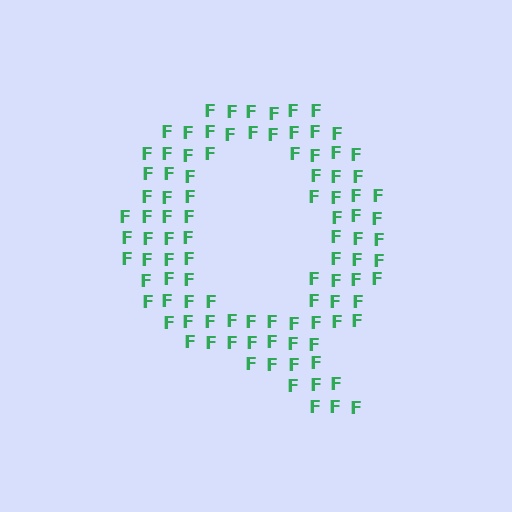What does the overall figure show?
The overall figure shows the letter Q.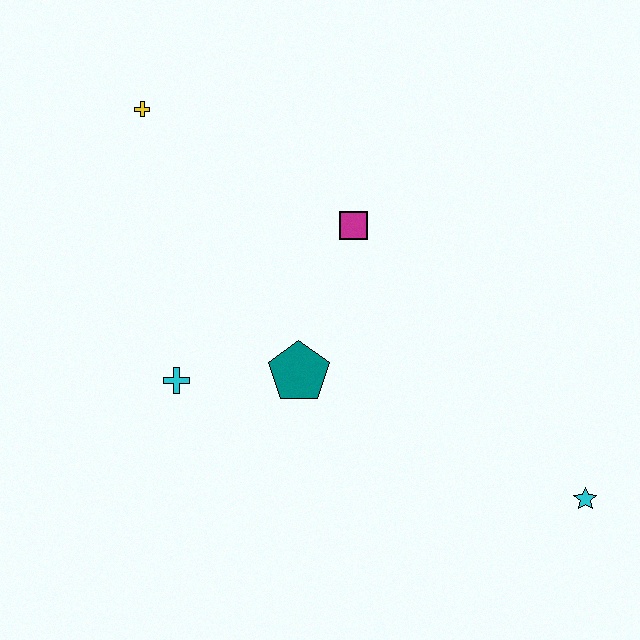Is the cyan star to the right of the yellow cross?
Yes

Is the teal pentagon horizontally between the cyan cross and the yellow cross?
No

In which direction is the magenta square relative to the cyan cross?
The magenta square is to the right of the cyan cross.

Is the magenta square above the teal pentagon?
Yes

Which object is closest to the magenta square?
The teal pentagon is closest to the magenta square.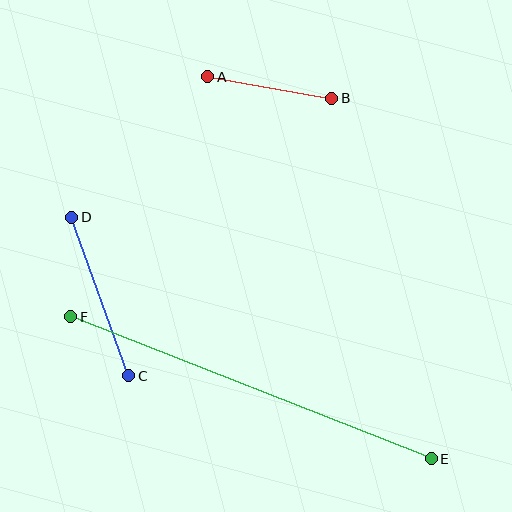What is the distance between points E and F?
The distance is approximately 388 pixels.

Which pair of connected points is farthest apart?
Points E and F are farthest apart.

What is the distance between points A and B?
The distance is approximately 126 pixels.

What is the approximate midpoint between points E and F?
The midpoint is at approximately (251, 388) pixels.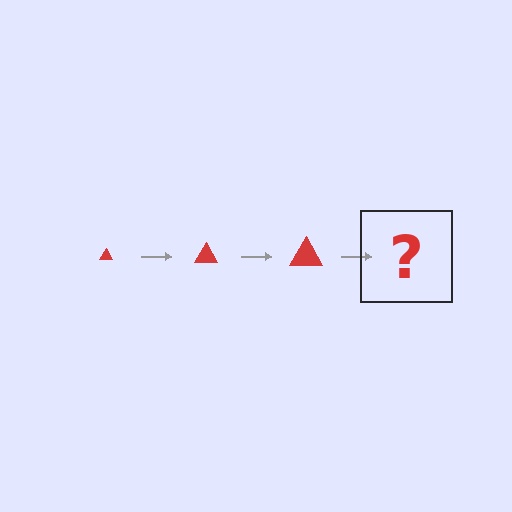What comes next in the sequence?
The next element should be a red triangle, larger than the previous one.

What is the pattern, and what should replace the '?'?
The pattern is that the triangle gets progressively larger each step. The '?' should be a red triangle, larger than the previous one.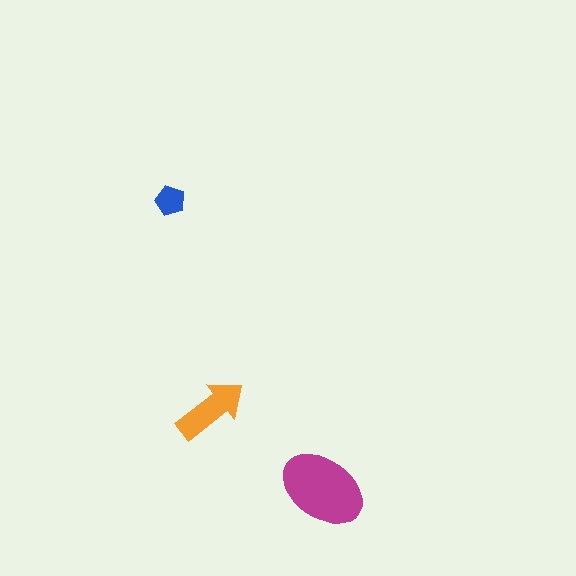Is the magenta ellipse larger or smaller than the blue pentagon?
Larger.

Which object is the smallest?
The blue pentagon.